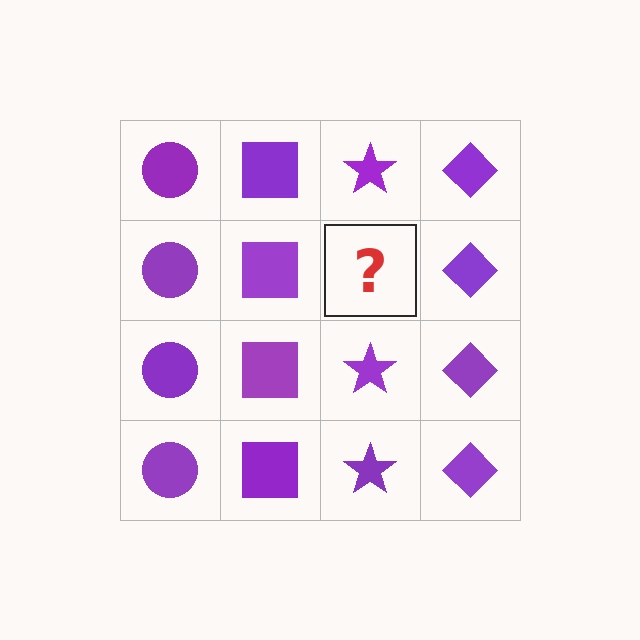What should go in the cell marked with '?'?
The missing cell should contain a purple star.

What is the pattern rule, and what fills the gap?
The rule is that each column has a consistent shape. The gap should be filled with a purple star.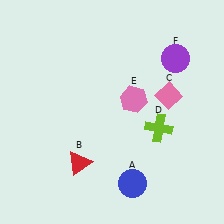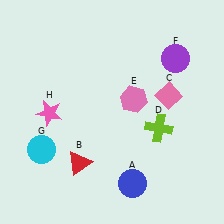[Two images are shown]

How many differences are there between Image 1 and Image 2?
There are 2 differences between the two images.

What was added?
A cyan circle (G), a pink star (H) were added in Image 2.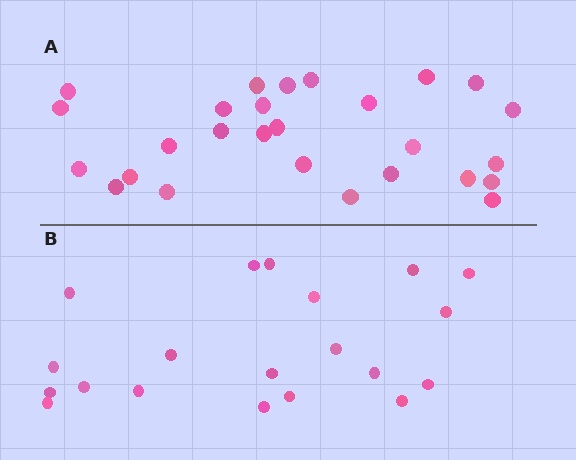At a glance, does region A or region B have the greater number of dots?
Region A (the top region) has more dots.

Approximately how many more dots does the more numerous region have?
Region A has roughly 8 or so more dots than region B.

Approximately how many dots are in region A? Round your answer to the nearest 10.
About 30 dots. (The exact count is 27, which rounds to 30.)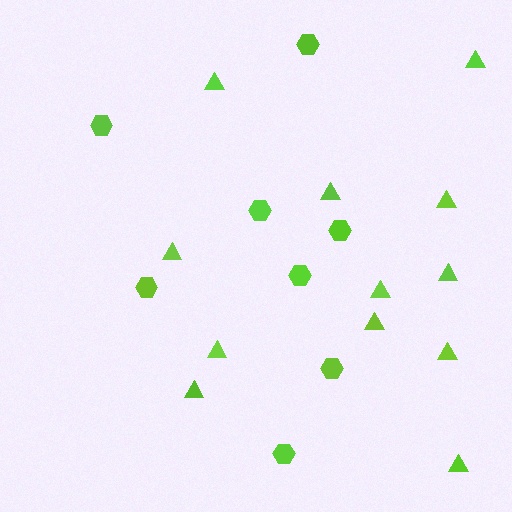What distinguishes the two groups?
There are 2 groups: one group of hexagons (8) and one group of triangles (12).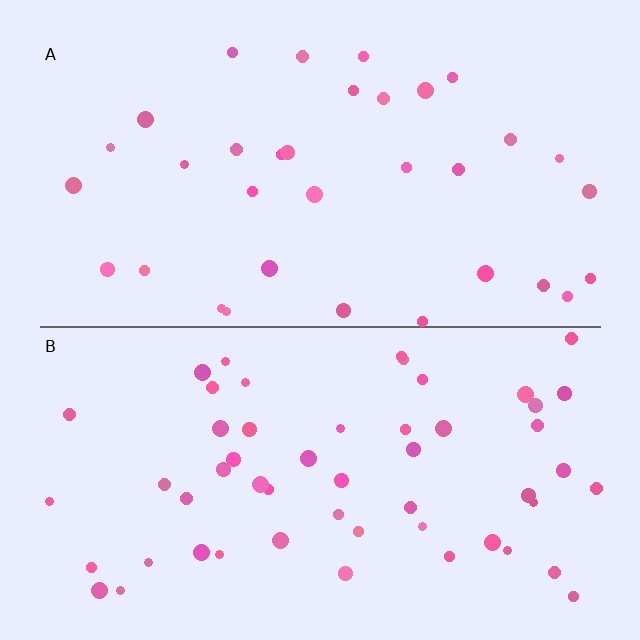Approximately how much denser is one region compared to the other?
Approximately 1.6× — region B over region A.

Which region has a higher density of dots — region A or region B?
B (the bottom).